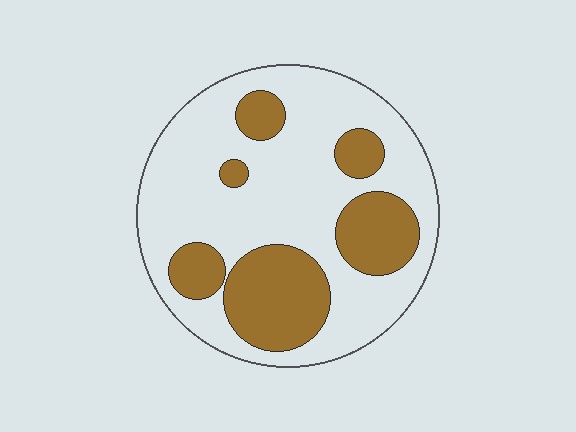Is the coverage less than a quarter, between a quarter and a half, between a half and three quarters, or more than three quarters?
Between a quarter and a half.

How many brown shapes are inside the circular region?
6.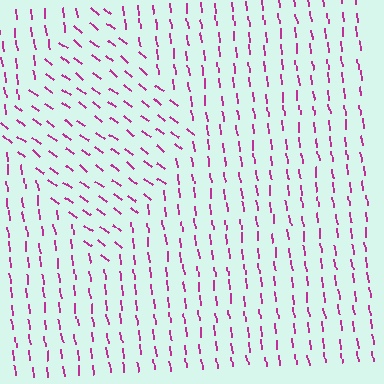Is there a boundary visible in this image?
Yes, there is a texture boundary formed by a change in line orientation.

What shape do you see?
I see a diamond.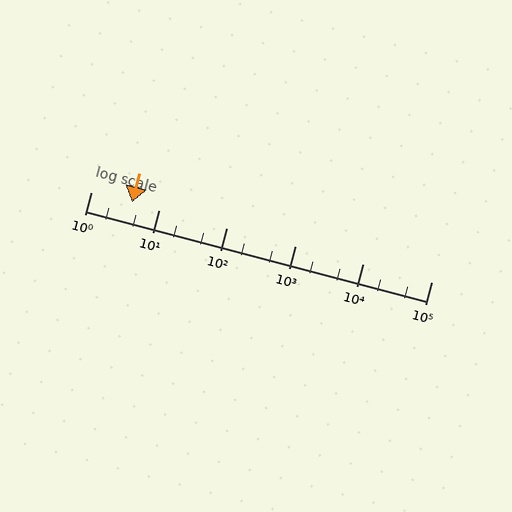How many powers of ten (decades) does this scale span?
The scale spans 5 decades, from 1 to 100000.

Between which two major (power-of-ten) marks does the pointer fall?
The pointer is between 1 and 10.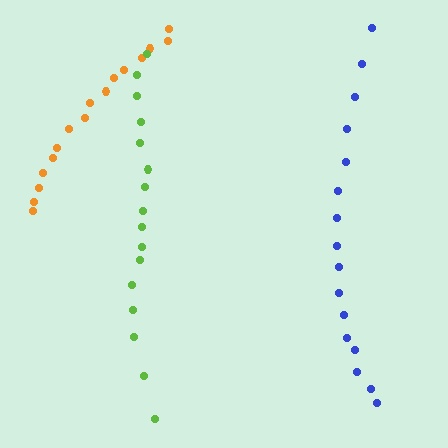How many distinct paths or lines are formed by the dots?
There are 3 distinct paths.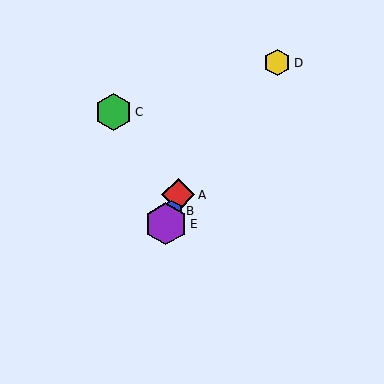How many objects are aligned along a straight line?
3 objects (A, B, E) are aligned along a straight line.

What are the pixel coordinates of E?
Object E is at (166, 224).